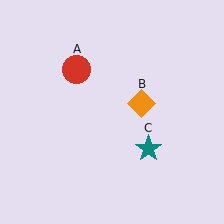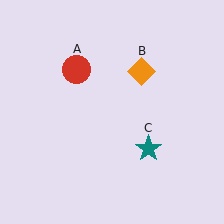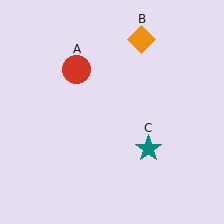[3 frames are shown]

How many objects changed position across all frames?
1 object changed position: orange diamond (object B).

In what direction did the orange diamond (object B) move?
The orange diamond (object B) moved up.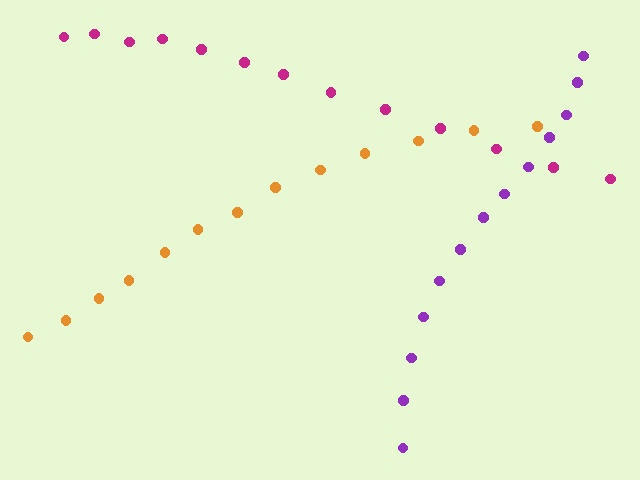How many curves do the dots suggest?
There are 3 distinct paths.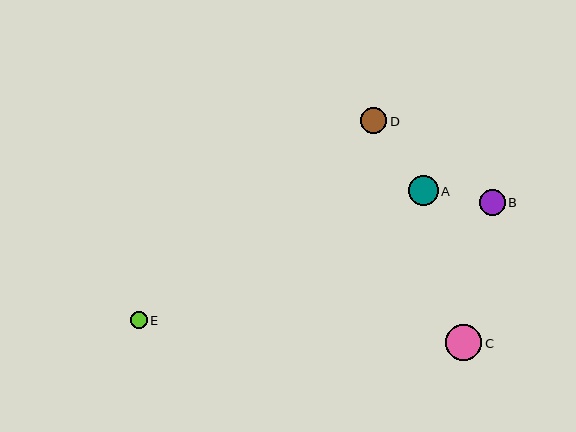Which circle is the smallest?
Circle E is the smallest with a size of approximately 17 pixels.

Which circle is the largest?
Circle C is the largest with a size of approximately 37 pixels.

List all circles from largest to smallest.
From largest to smallest: C, A, D, B, E.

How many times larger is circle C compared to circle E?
Circle C is approximately 2.2 times the size of circle E.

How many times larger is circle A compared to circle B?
Circle A is approximately 1.2 times the size of circle B.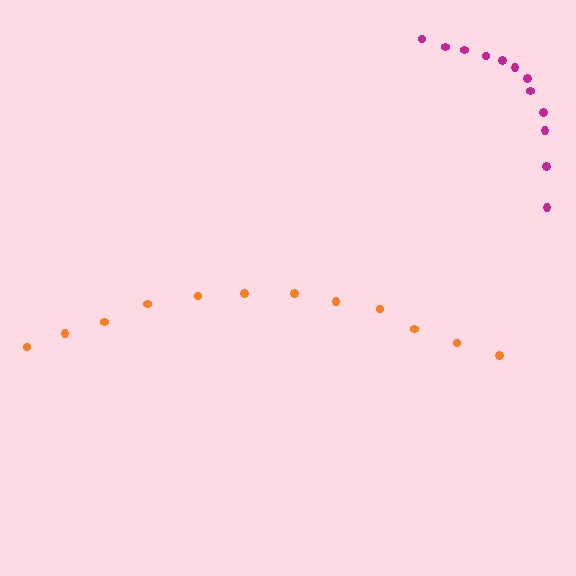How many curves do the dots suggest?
There are 2 distinct paths.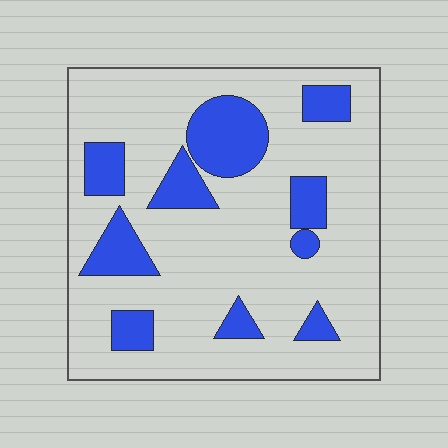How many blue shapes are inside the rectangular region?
10.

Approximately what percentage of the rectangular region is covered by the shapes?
Approximately 20%.